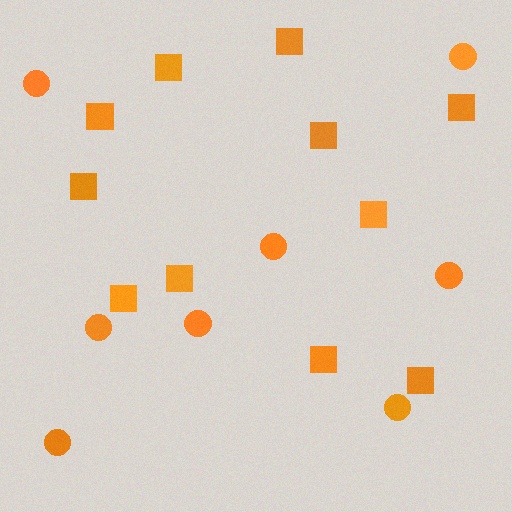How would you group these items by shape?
There are 2 groups: one group of circles (8) and one group of squares (11).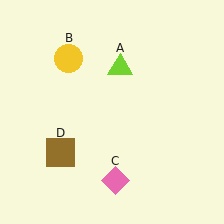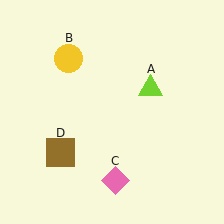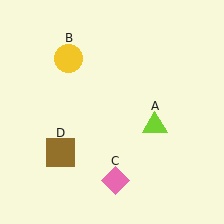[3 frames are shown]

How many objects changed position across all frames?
1 object changed position: lime triangle (object A).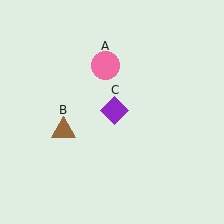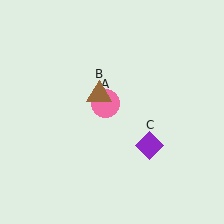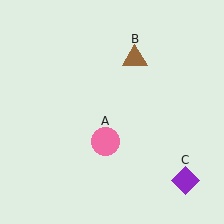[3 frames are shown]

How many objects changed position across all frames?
3 objects changed position: pink circle (object A), brown triangle (object B), purple diamond (object C).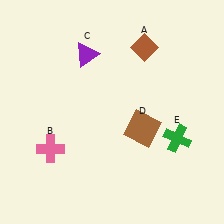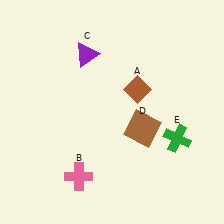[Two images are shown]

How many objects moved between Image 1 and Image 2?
2 objects moved between the two images.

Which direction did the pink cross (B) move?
The pink cross (B) moved right.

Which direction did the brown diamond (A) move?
The brown diamond (A) moved down.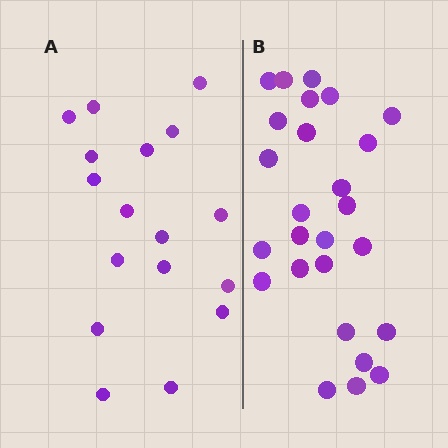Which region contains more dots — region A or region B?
Region B (the right region) has more dots.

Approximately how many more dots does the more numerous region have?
Region B has roughly 8 or so more dots than region A.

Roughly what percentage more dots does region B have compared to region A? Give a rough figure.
About 55% more.